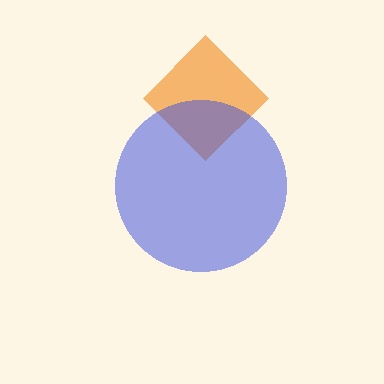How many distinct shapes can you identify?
There are 2 distinct shapes: an orange diamond, a blue circle.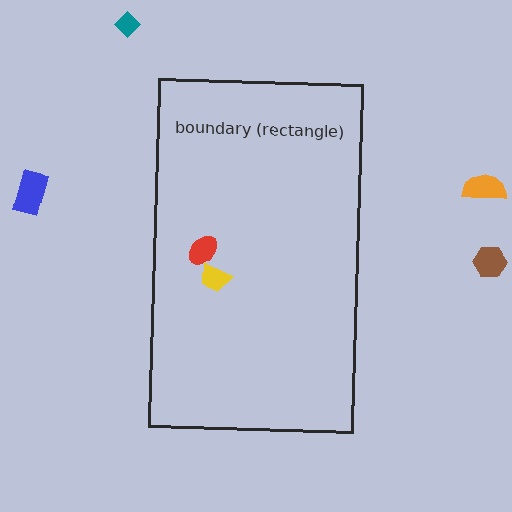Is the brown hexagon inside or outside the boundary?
Outside.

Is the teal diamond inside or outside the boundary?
Outside.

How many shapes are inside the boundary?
2 inside, 4 outside.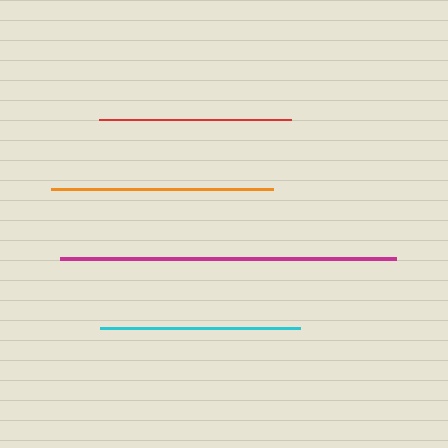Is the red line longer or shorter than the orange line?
The orange line is longer than the red line.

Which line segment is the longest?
The magenta line is the longest at approximately 336 pixels.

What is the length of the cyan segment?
The cyan segment is approximately 200 pixels long.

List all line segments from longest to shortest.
From longest to shortest: magenta, orange, cyan, red.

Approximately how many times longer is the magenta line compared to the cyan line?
The magenta line is approximately 1.7 times the length of the cyan line.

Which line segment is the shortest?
The red line is the shortest at approximately 192 pixels.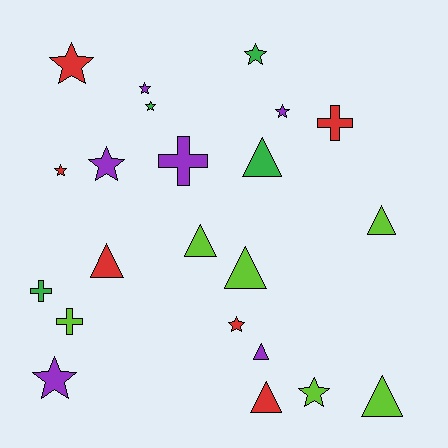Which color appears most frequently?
Red, with 6 objects.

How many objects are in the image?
There are 22 objects.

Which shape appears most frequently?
Star, with 10 objects.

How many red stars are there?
There are 3 red stars.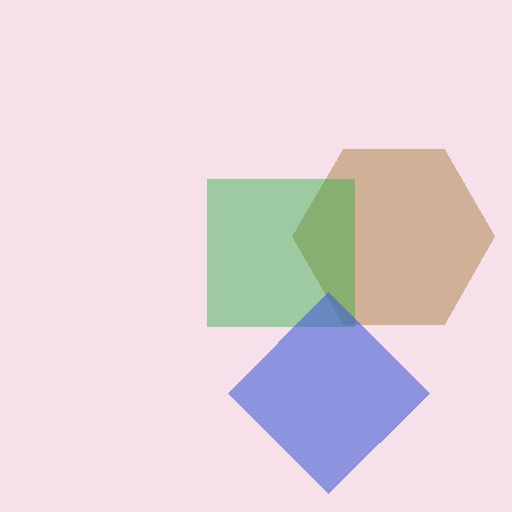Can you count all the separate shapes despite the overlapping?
Yes, there are 3 separate shapes.